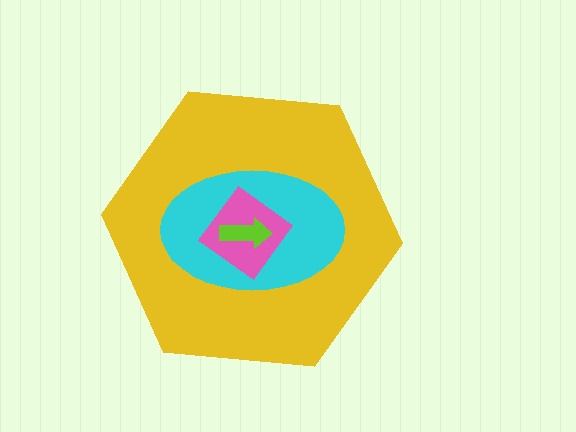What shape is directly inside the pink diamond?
The lime arrow.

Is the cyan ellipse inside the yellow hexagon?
Yes.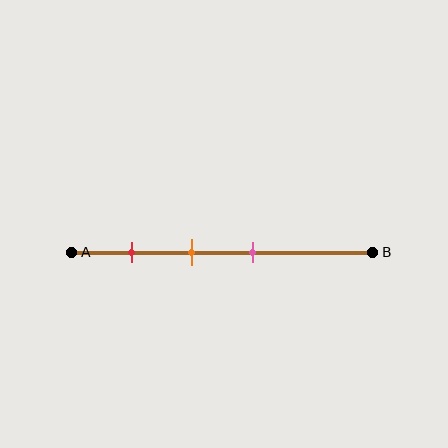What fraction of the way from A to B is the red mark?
The red mark is approximately 20% (0.2) of the way from A to B.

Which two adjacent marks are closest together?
The orange and pink marks are the closest adjacent pair.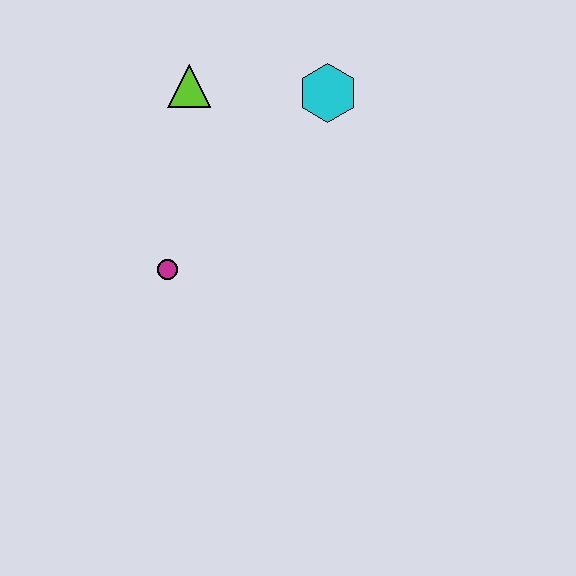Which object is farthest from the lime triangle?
The magenta circle is farthest from the lime triangle.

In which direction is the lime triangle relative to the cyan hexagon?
The lime triangle is to the left of the cyan hexagon.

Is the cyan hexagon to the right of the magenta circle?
Yes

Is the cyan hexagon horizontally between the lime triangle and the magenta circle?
No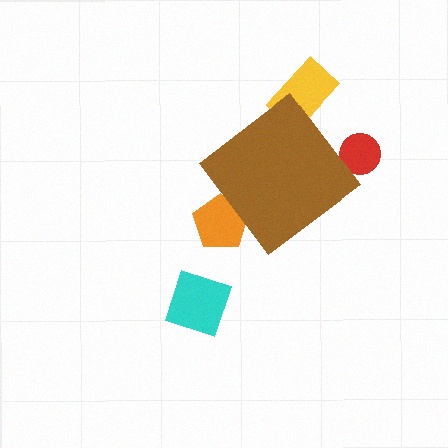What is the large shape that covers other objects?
A brown diamond.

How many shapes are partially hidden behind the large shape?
3 shapes are partially hidden.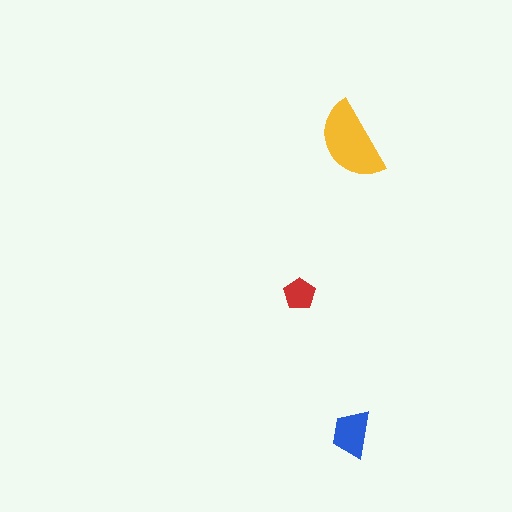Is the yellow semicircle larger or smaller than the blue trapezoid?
Larger.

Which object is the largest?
The yellow semicircle.